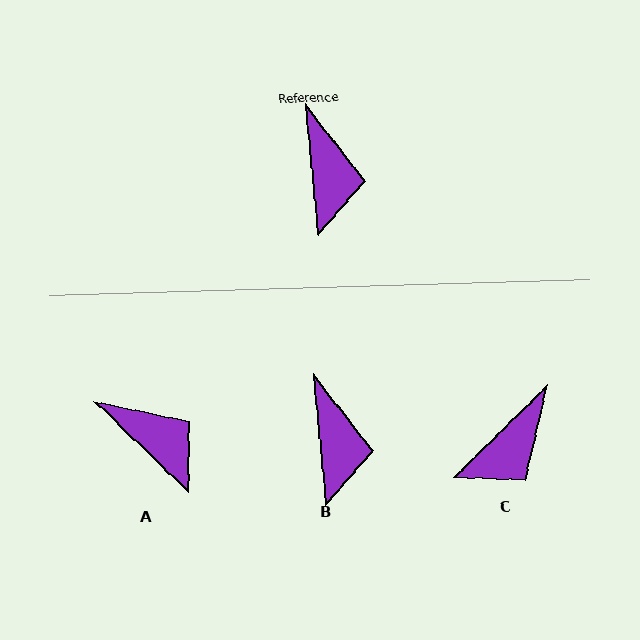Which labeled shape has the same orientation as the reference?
B.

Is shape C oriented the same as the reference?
No, it is off by about 51 degrees.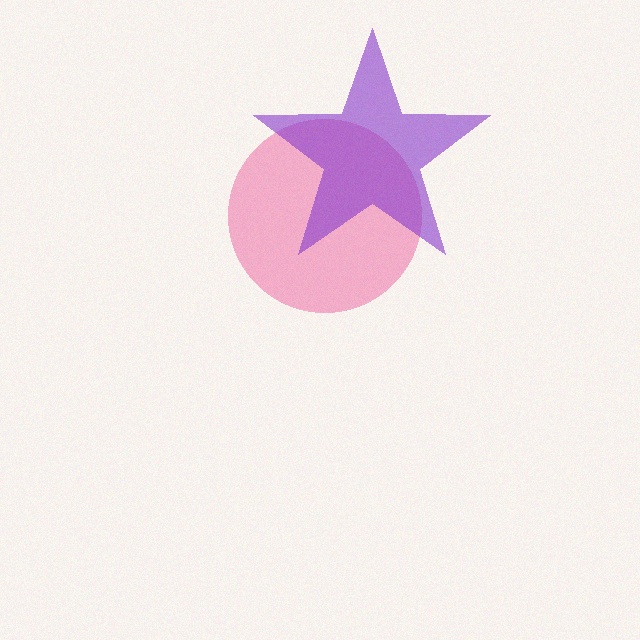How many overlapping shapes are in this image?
There are 2 overlapping shapes in the image.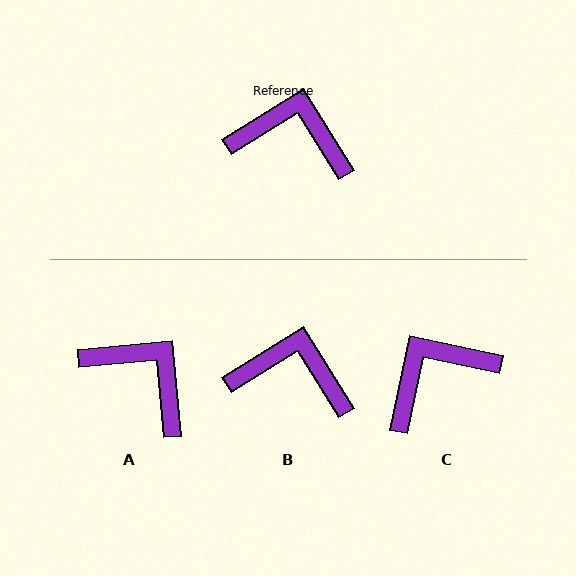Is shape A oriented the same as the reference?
No, it is off by about 27 degrees.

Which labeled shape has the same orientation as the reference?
B.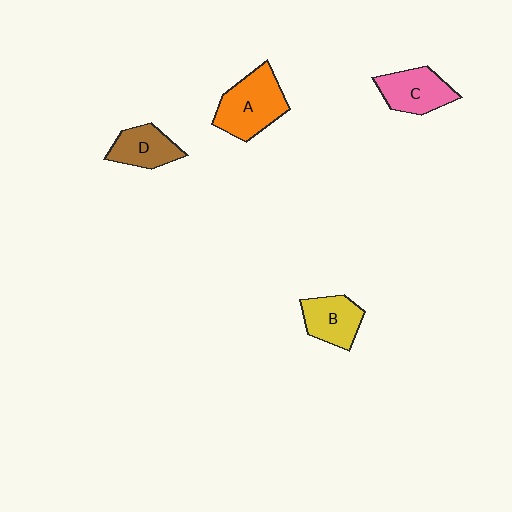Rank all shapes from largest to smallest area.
From largest to smallest: A (orange), C (pink), B (yellow), D (brown).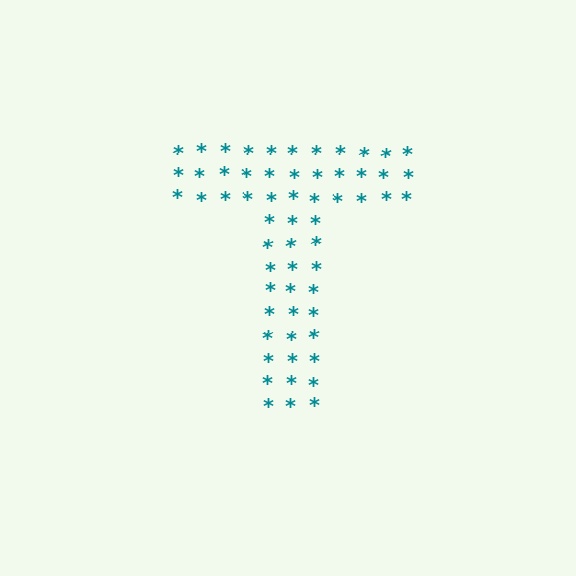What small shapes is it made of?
It is made of small asterisks.